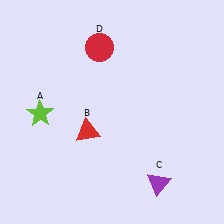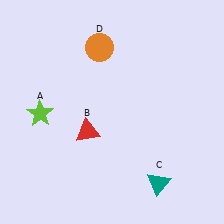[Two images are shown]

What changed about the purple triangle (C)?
In Image 1, C is purple. In Image 2, it changed to teal.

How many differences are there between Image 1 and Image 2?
There are 2 differences between the two images.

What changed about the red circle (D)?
In Image 1, D is red. In Image 2, it changed to orange.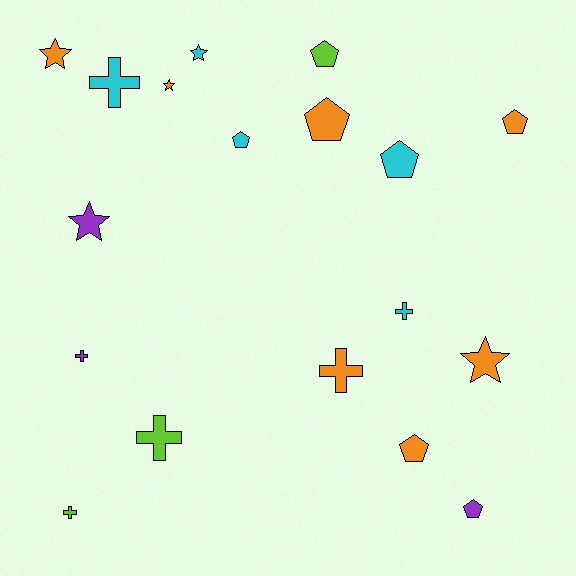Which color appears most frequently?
Orange, with 7 objects.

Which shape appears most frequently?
Pentagon, with 7 objects.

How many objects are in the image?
There are 18 objects.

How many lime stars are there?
There are no lime stars.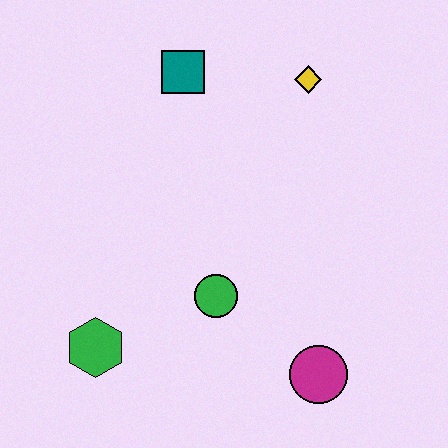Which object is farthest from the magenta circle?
The teal square is farthest from the magenta circle.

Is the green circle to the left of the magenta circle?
Yes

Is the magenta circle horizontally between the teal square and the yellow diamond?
No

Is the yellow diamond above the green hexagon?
Yes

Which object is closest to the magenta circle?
The green circle is closest to the magenta circle.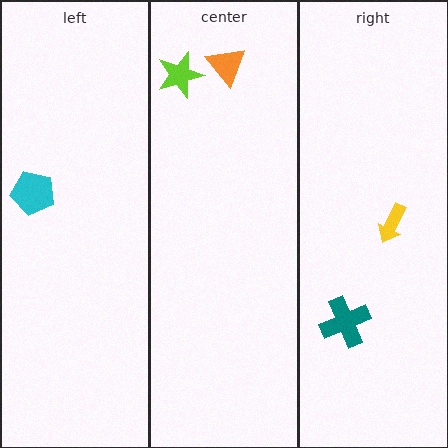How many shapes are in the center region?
2.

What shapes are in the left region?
The cyan pentagon.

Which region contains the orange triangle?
The center region.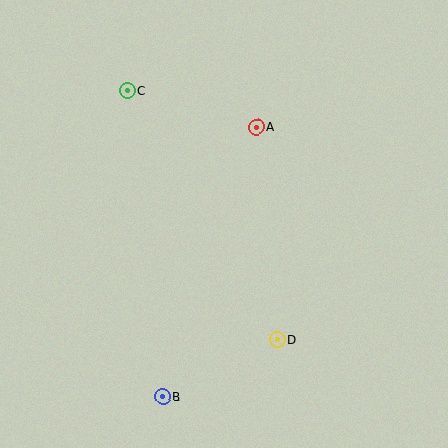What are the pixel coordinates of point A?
Point A is at (256, 127).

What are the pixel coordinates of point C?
Point C is at (127, 91).